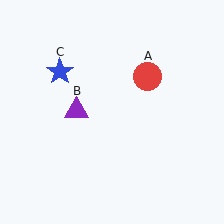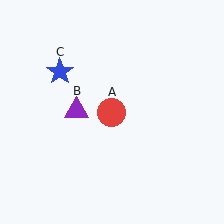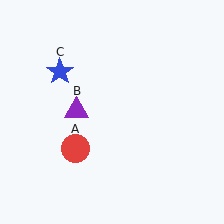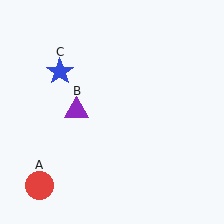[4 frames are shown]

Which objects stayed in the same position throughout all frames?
Purple triangle (object B) and blue star (object C) remained stationary.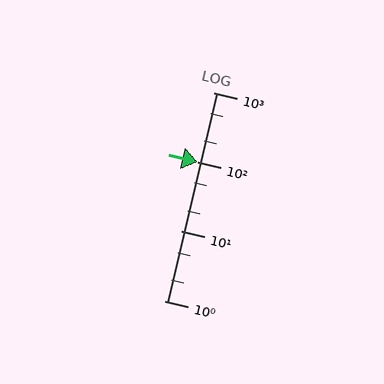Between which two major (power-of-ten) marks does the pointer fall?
The pointer is between 100 and 1000.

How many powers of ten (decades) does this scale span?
The scale spans 3 decades, from 1 to 1000.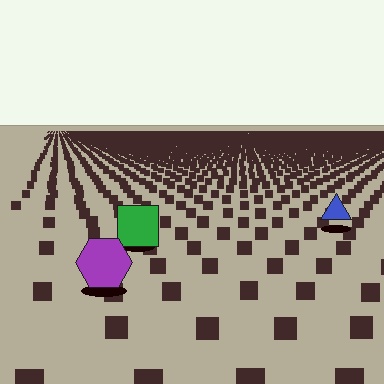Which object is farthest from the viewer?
The blue triangle is farthest from the viewer. It appears smaller and the ground texture around it is denser.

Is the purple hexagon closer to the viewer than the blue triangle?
Yes. The purple hexagon is closer — you can tell from the texture gradient: the ground texture is coarser near it.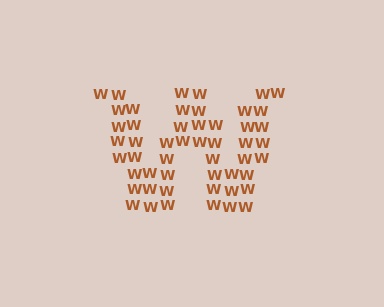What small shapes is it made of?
It is made of small letter W's.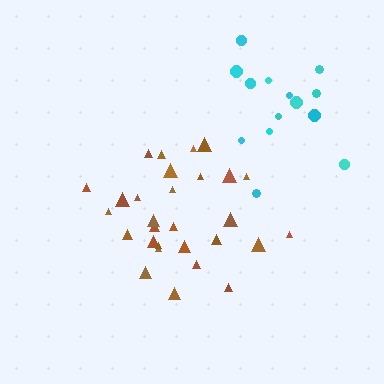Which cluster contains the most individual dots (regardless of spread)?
Brown (29).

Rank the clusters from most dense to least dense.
brown, cyan.